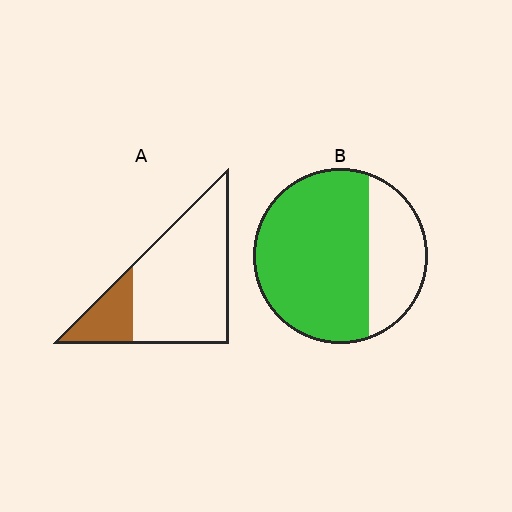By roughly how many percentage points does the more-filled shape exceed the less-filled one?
By roughly 50 percentage points (B over A).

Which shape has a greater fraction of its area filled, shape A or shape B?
Shape B.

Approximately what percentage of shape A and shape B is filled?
A is approximately 20% and B is approximately 70%.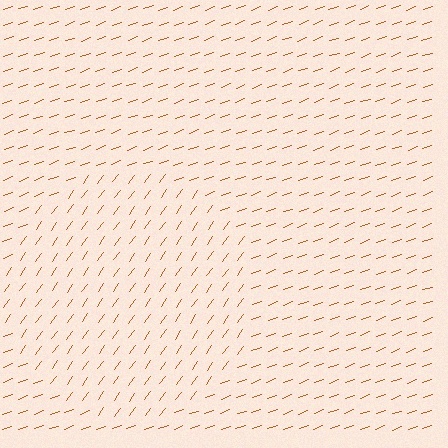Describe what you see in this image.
The image is filled with small brown line segments. A circle region in the image has lines oriented differently from the surrounding lines, creating a visible texture boundary.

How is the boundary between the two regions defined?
The boundary is defined purely by a change in line orientation (approximately 35 degrees difference). All lines are the same color and thickness.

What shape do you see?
I see a circle.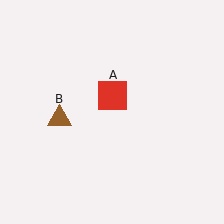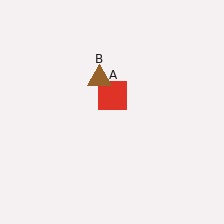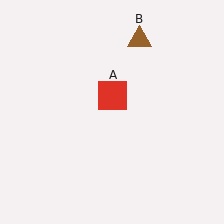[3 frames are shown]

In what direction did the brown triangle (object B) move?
The brown triangle (object B) moved up and to the right.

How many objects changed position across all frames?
1 object changed position: brown triangle (object B).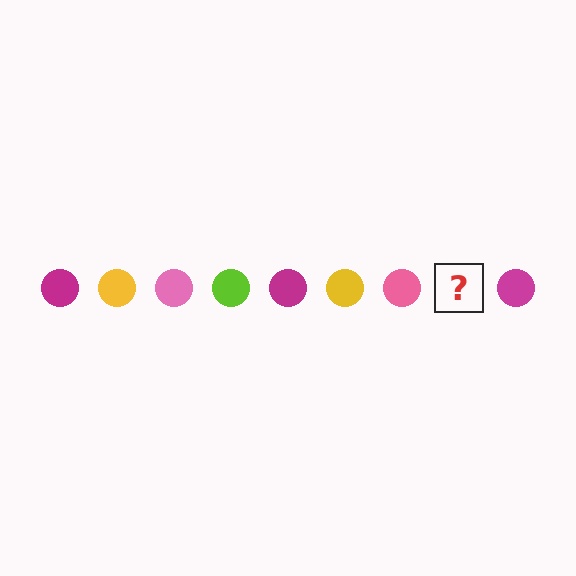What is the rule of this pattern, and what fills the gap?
The rule is that the pattern cycles through magenta, yellow, pink, lime circles. The gap should be filled with a lime circle.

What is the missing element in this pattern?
The missing element is a lime circle.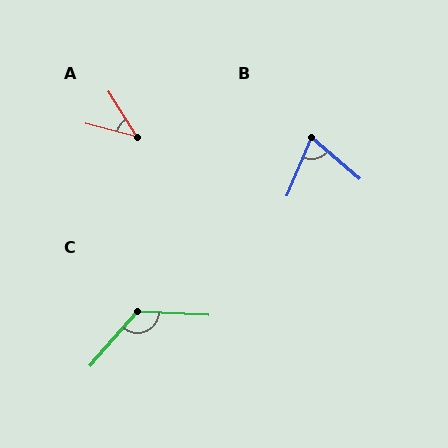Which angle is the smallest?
A, at approximately 43 degrees.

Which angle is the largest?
C, at approximately 129 degrees.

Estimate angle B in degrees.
Approximately 72 degrees.